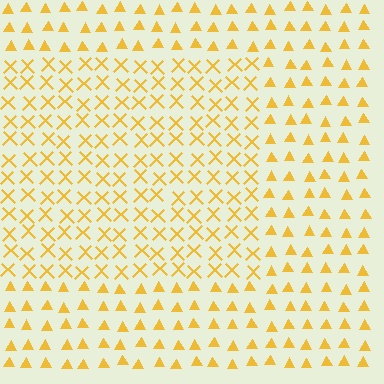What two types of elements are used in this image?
The image uses X marks inside the rectangle region and triangles outside it.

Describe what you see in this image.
The image is filled with small yellow elements arranged in a uniform grid. A rectangle-shaped region contains X marks, while the surrounding area contains triangles. The boundary is defined purely by the change in element shape.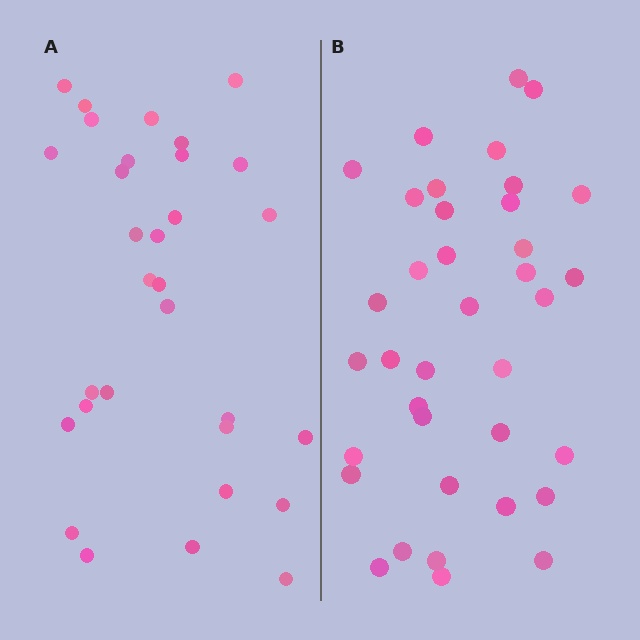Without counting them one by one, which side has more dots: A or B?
Region B (the right region) has more dots.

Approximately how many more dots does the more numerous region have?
Region B has about 6 more dots than region A.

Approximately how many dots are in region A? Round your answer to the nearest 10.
About 30 dots. (The exact count is 31, which rounds to 30.)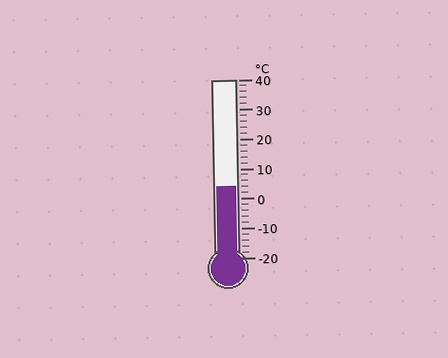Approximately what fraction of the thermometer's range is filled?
The thermometer is filled to approximately 40% of its range.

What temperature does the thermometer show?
The thermometer shows approximately 4°C.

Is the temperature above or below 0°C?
The temperature is above 0°C.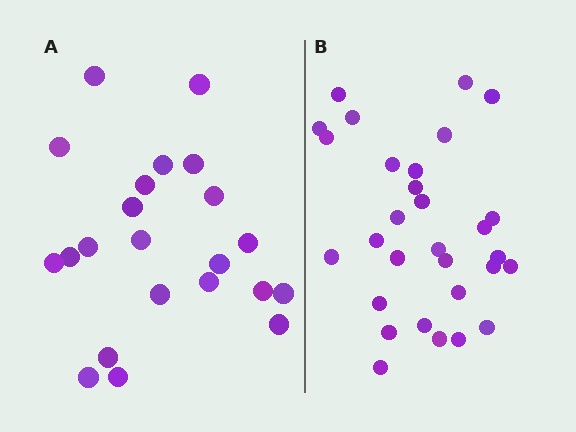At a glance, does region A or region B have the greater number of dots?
Region B (the right region) has more dots.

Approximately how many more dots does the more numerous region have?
Region B has roughly 8 or so more dots than region A.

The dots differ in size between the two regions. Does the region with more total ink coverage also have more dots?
No. Region A has more total ink coverage because its dots are larger, but region B actually contains more individual dots. Total area can be misleading — the number of items is what matters here.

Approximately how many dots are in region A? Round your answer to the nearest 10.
About 20 dots. (The exact count is 22, which rounds to 20.)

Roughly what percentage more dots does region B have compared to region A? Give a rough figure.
About 35% more.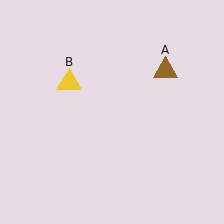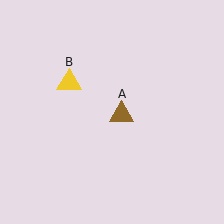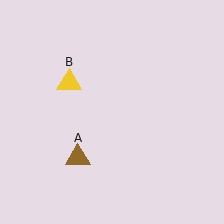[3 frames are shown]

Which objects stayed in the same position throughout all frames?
Yellow triangle (object B) remained stationary.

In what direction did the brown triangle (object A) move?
The brown triangle (object A) moved down and to the left.